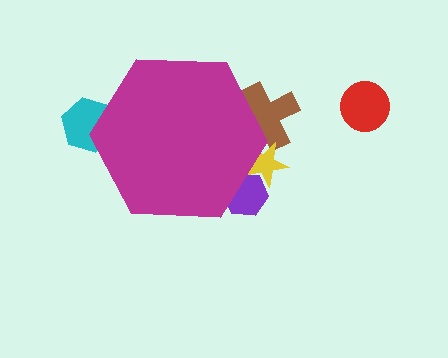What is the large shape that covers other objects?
A magenta hexagon.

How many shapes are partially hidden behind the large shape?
4 shapes are partially hidden.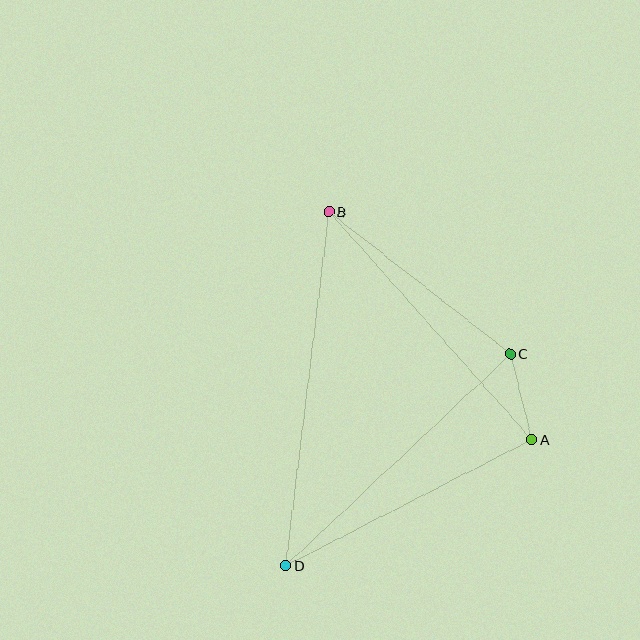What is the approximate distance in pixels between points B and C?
The distance between B and C is approximately 230 pixels.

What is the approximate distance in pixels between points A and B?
The distance between A and B is approximately 305 pixels.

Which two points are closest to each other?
Points A and C are closest to each other.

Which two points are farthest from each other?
Points B and D are farthest from each other.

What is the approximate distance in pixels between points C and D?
The distance between C and D is approximately 309 pixels.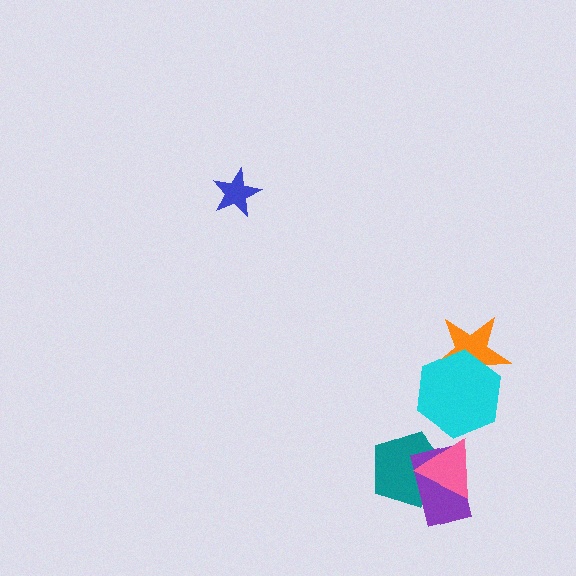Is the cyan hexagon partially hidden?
No, no other shape covers it.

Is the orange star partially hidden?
Yes, it is partially covered by another shape.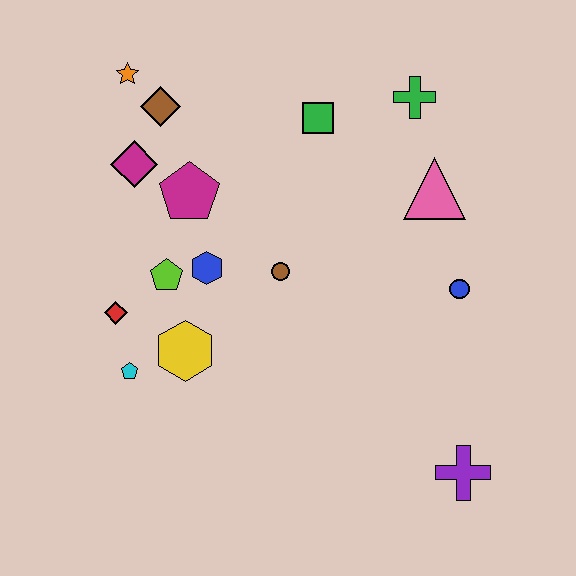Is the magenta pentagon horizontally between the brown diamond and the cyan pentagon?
No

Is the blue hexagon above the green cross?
No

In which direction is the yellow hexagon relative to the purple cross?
The yellow hexagon is to the left of the purple cross.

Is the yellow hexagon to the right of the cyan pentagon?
Yes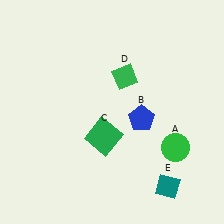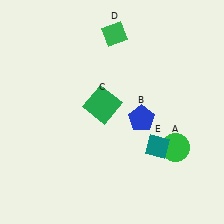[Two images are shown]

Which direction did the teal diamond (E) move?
The teal diamond (E) moved up.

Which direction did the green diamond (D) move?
The green diamond (D) moved up.